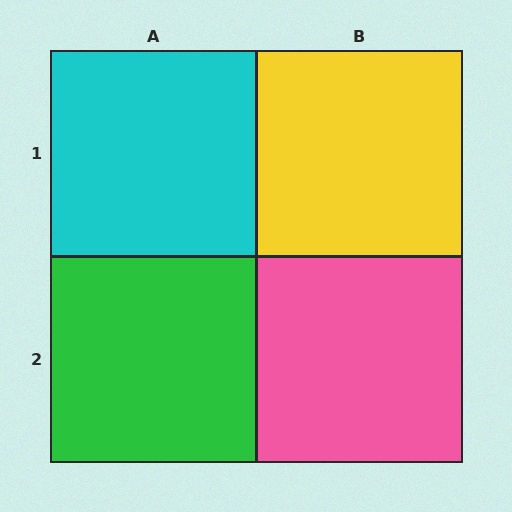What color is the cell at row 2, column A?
Green.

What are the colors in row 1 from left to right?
Cyan, yellow.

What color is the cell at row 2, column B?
Pink.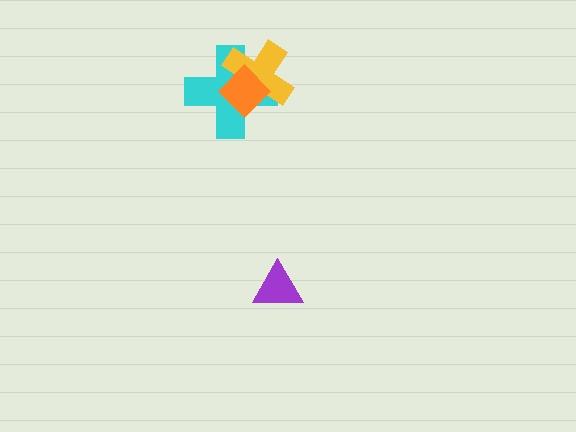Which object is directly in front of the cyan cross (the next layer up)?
The yellow cross is directly in front of the cyan cross.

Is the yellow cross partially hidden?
Yes, it is partially covered by another shape.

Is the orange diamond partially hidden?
No, no other shape covers it.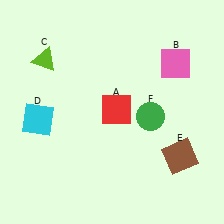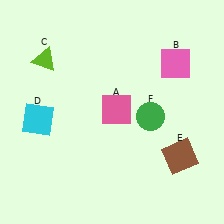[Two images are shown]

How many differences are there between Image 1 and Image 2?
There is 1 difference between the two images.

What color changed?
The square (A) changed from red in Image 1 to pink in Image 2.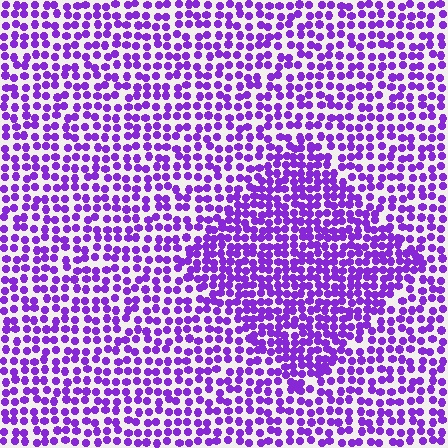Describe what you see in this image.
The image contains small purple elements arranged at two different densities. A diamond-shaped region is visible where the elements are more densely packed than the surrounding area.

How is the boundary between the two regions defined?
The boundary is defined by a change in element density (approximately 1.6x ratio). All elements are the same color, size, and shape.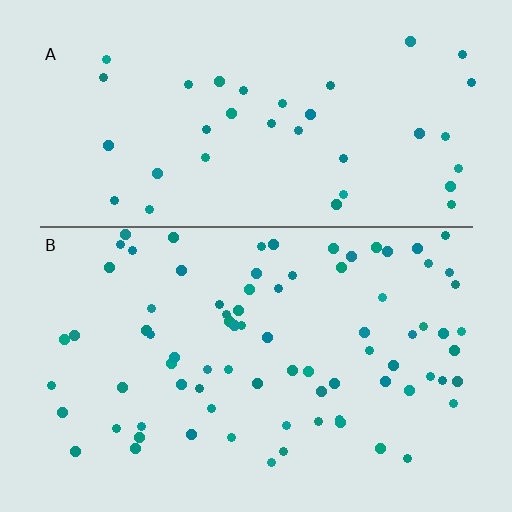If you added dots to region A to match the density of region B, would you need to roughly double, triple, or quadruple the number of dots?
Approximately double.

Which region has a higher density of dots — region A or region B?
B (the bottom).